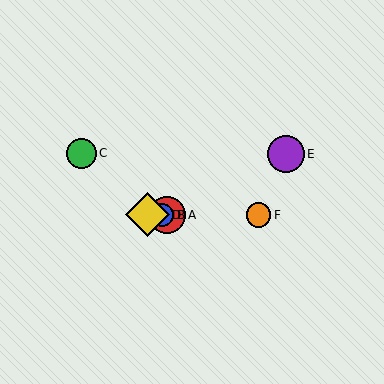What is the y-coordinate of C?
Object C is at y≈153.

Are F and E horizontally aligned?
No, F is at y≈215 and E is at y≈154.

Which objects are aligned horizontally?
Objects A, B, D, F are aligned horizontally.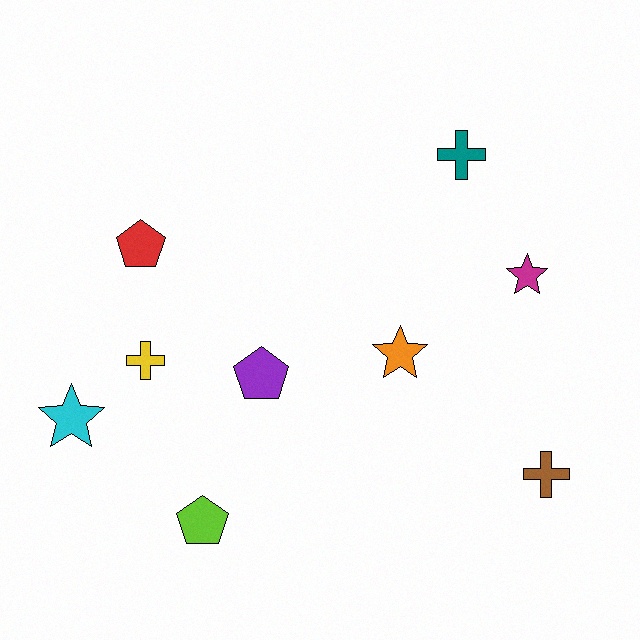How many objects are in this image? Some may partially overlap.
There are 9 objects.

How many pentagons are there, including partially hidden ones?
There are 3 pentagons.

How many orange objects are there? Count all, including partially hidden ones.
There is 1 orange object.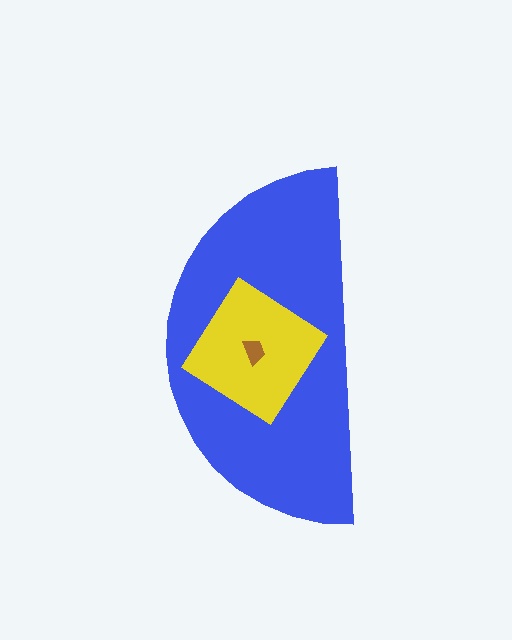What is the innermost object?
The brown trapezoid.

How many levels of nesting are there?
3.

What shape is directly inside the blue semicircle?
The yellow diamond.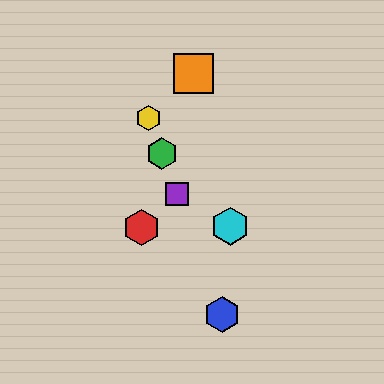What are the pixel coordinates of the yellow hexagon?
The yellow hexagon is at (148, 118).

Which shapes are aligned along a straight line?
The blue hexagon, the green hexagon, the yellow hexagon, the purple square are aligned along a straight line.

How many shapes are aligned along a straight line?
4 shapes (the blue hexagon, the green hexagon, the yellow hexagon, the purple square) are aligned along a straight line.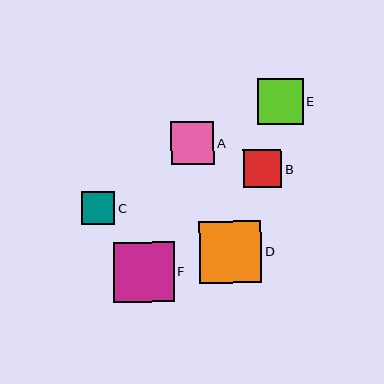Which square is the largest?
Square D is the largest with a size of approximately 62 pixels.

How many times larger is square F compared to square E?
Square F is approximately 1.3 times the size of square E.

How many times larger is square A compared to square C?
Square A is approximately 1.3 times the size of square C.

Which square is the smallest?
Square C is the smallest with a size of approximately 33 pixels.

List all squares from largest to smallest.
From largest to smallest: D, F, E, A, B, C.